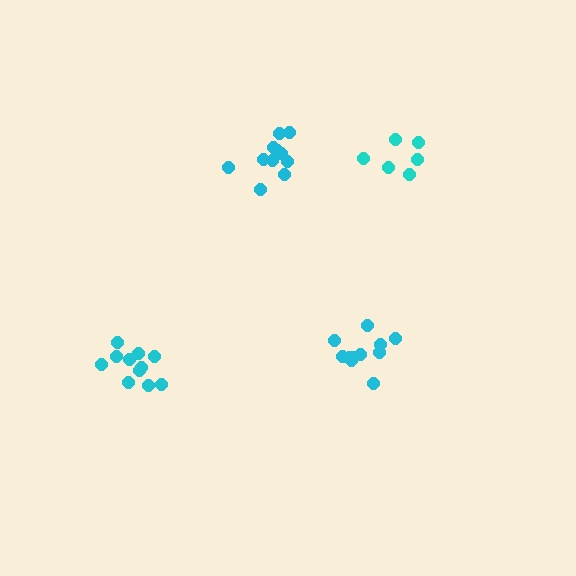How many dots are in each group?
Group 1: 11 dots, Group 2: 11 dots, Group 3: 11 dots, Group 4: 6 dots (39 total).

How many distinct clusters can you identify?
There are 4 distinct clusters.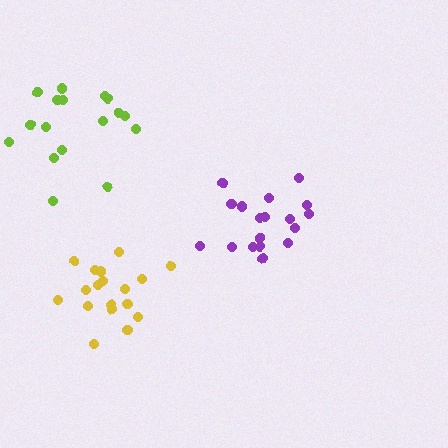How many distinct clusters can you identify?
There are 3 distinct clusters.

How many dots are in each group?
Group 1: 18 dots, Group 2: 18 dots, Group 3: 17 dots (53 total).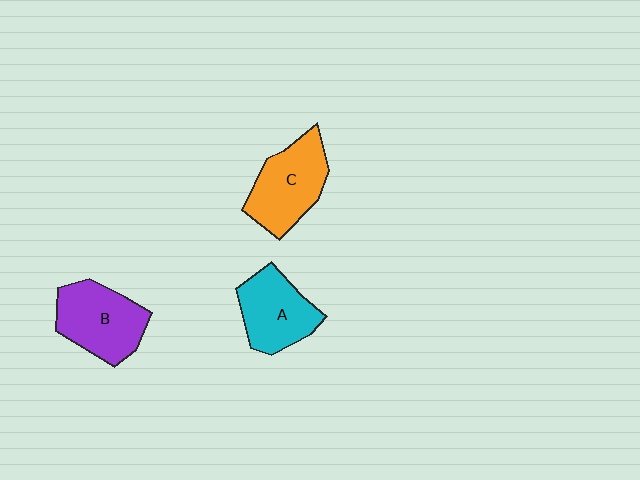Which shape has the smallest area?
Shape A (cyan).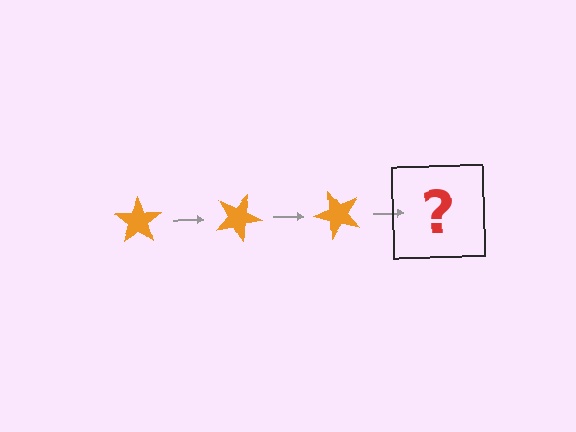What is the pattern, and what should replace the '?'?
The pattern is that the star rotates 25 degrees each step. The '?' should be an orange star rotated 75 degrees.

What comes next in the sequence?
The next element should be an orange star rotated 75 degrees.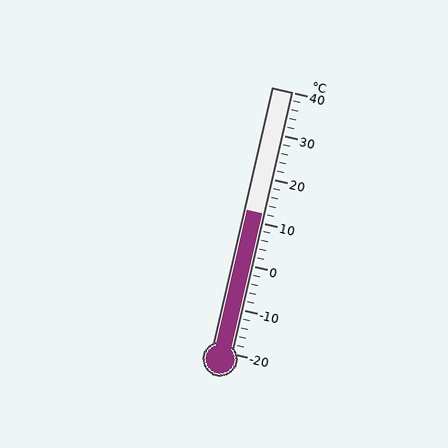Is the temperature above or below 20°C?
The temperature is below 20°C.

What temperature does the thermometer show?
The thermometer shows approximately 12°C.